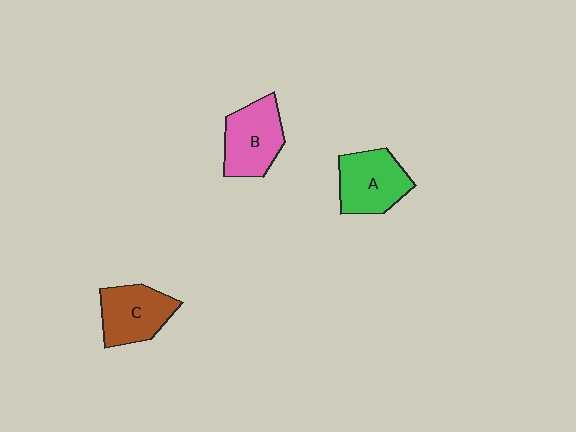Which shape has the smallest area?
Shape C (brown).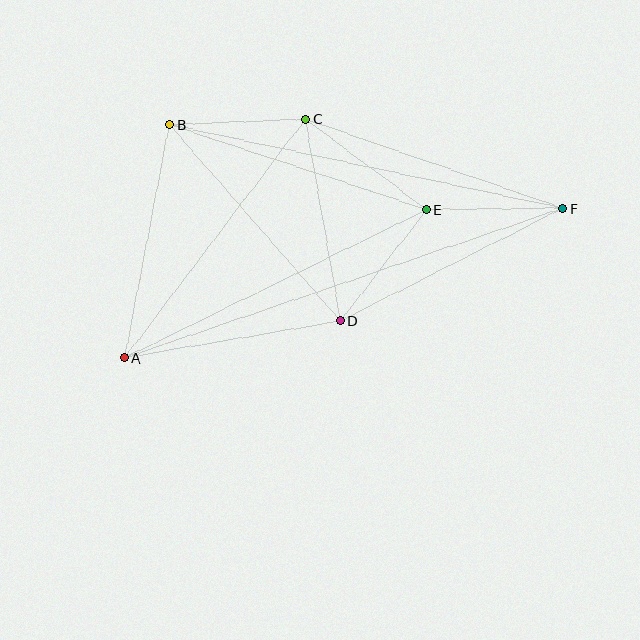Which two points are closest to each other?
Points B and C are closest to each other.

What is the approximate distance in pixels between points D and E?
The distance between D and E is approximately 140 pixels.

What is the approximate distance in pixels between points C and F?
The distance between C and F is approximately 273 pixels.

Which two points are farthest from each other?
Points A and F are farthest from each other.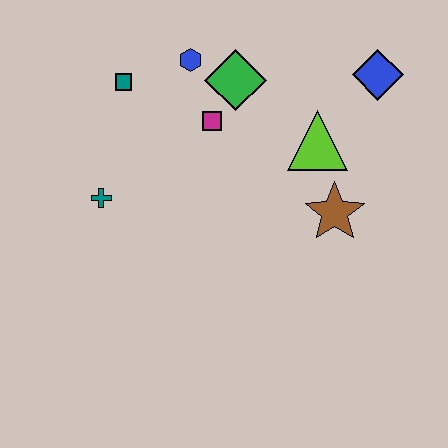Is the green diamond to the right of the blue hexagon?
Yes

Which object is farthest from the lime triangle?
The teal cross is farthest from the lime triangle.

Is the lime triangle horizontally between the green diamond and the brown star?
Yes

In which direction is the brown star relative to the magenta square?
The brown star is to the right of the magenta square.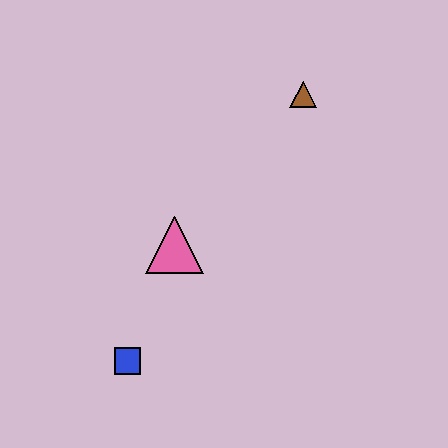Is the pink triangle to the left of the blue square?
No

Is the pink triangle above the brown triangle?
No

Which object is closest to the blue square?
The pink triangle is closest to the blue square.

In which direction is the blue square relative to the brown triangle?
The blue square is below the brown triangle.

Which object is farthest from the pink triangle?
The brown triangle is farthest from the pink triangle.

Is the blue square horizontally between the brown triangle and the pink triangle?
No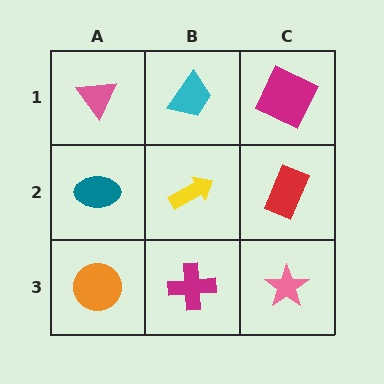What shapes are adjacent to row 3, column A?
A teal ellipse (row 2, column A), a magenta cross (row 3, column B).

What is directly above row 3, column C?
A red rectangle.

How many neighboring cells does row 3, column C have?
2.